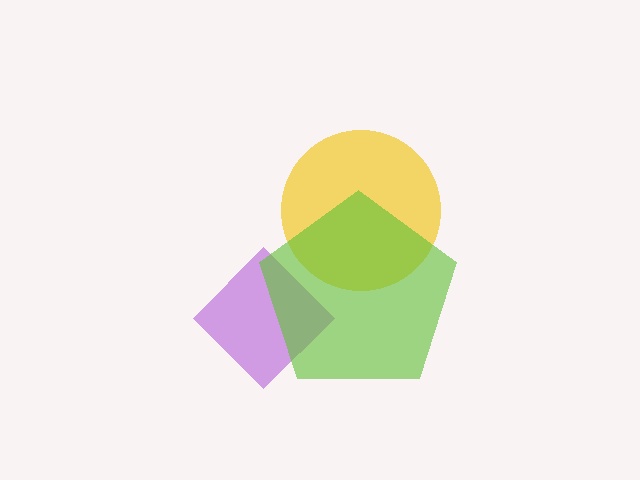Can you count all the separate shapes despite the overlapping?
Yes, there are 3 separate shapes.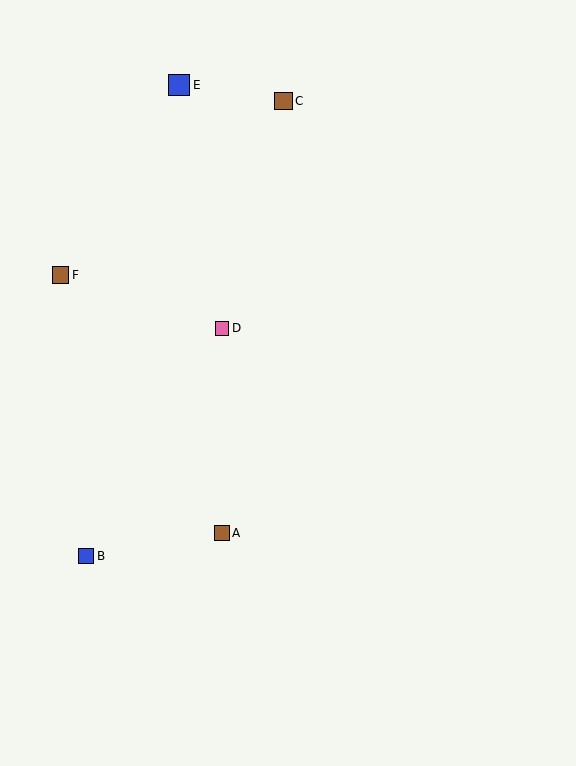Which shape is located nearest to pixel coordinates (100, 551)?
The blue square (labeled B) at (86, 556) is nearest to that location.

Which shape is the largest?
The blue square (labeled E) is the largest.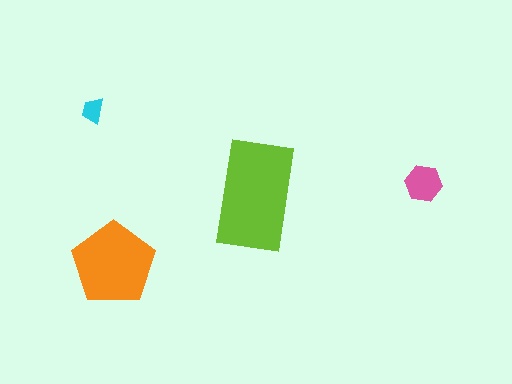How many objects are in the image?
There are 4 objects in the image.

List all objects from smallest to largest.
The cyan trapezoid, the pink hexagon, the orange pentagon, the lime rectangle.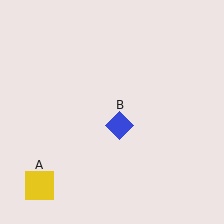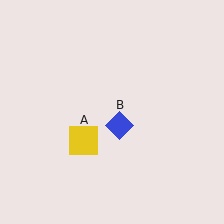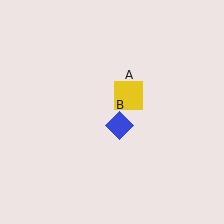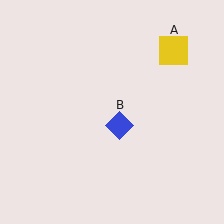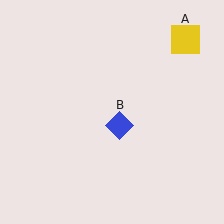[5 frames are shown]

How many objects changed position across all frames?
1 object changed position: yellow square (object A).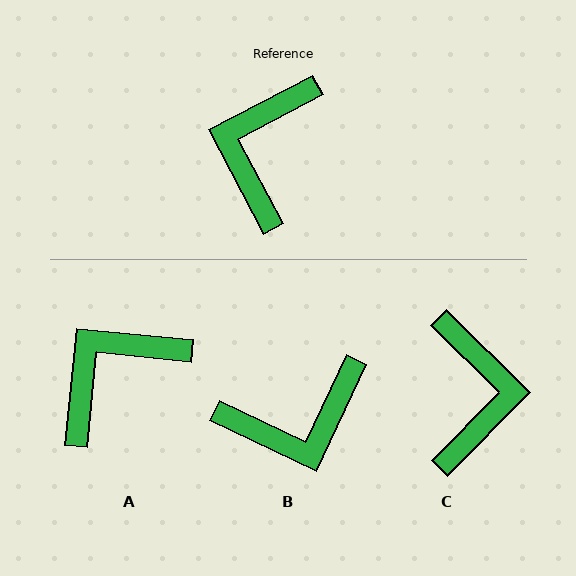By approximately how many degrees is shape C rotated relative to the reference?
Approximately 162 degrees clockwise.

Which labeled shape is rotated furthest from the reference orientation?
C, about 162 degrees away.